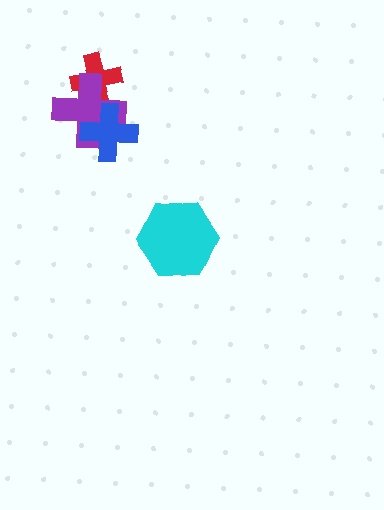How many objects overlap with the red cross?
1 object overlaps with the red cross.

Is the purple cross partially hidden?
Yes, it is partially covered by another shape.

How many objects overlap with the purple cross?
2 objects overlap with the purple cross.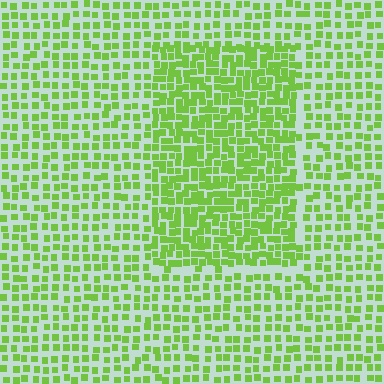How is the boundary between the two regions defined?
The boundary is defined by a change in element density (approximately 1.8x ratio). All elements are the same color, size, and shape.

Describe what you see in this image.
The image contains small lime elements arranged at two different densities. A rectangle-shaped region is visible where the elements are more densely packed than the surrounding area.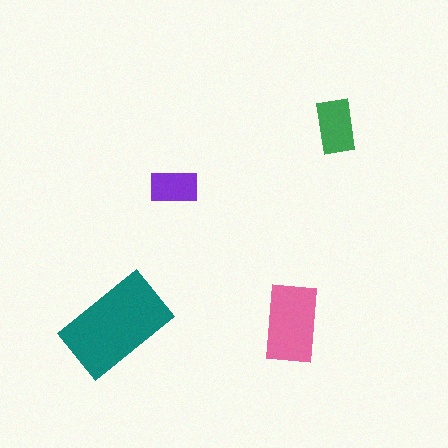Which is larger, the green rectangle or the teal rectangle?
The teal one.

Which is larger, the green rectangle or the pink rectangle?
The pink one.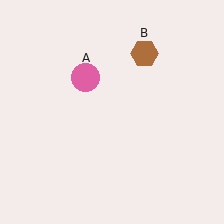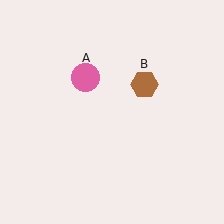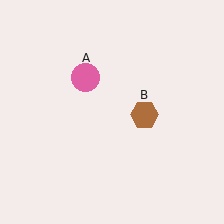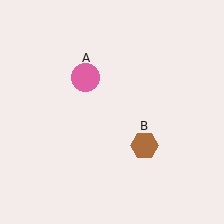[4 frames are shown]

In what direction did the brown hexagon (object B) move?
The brown hexagon (object B) moved down.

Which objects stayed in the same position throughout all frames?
Pink circle (object A) remained stationary.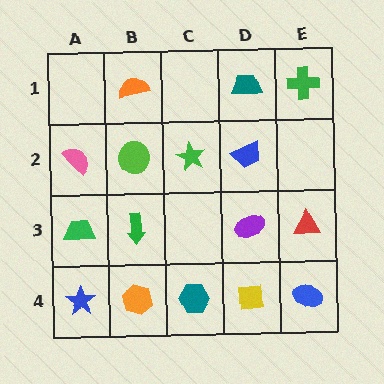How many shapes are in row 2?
4 shapes.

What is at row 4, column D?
A yellow square.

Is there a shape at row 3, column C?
No, that cell is empty.